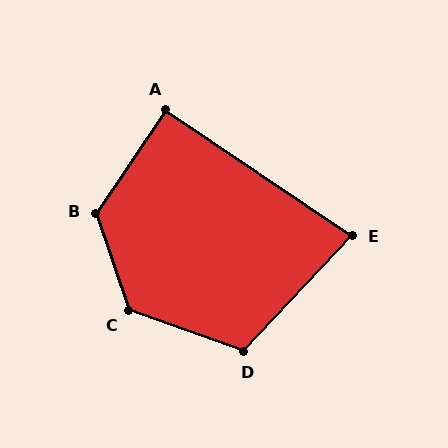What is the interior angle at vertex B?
Approximately 127 degrees (obtuse).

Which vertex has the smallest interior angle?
E, at approximately 81 degrees.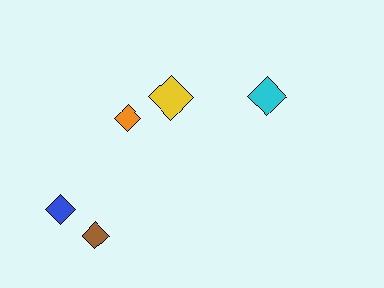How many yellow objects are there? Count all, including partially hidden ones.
There is 1 yellow object.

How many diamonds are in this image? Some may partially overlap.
There are 5 diamonds.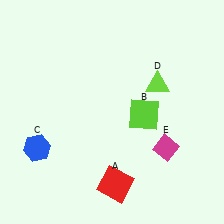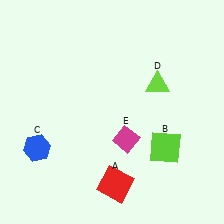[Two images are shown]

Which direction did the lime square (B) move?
The lime square (B) moved down.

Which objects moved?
The objects that moved are: the lime square (B), the magenta diamond (E).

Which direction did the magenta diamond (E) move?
The magenta diamond (E) moved left.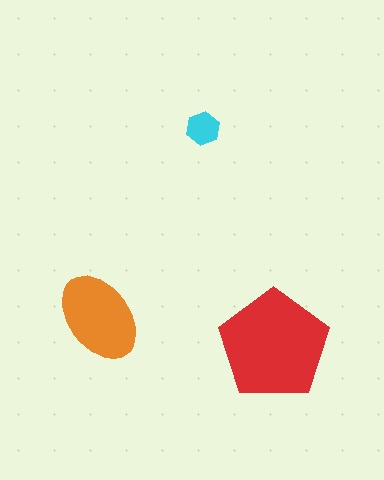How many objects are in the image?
There are 3 objects in the image.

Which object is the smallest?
The cyan hexagon.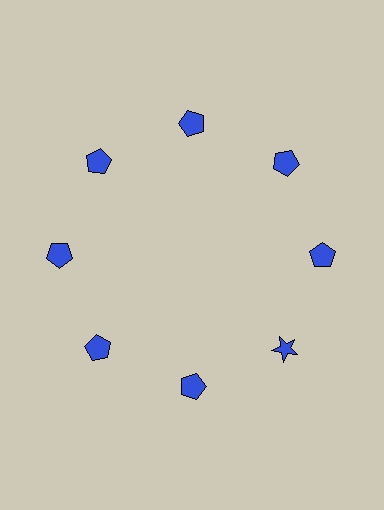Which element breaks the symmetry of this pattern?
The blue star at roughly the 4 o'clock position breaks the symmetry. All other shapes are blue pentagons.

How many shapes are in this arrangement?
There are 8 shapes arranged in a ring pattern.